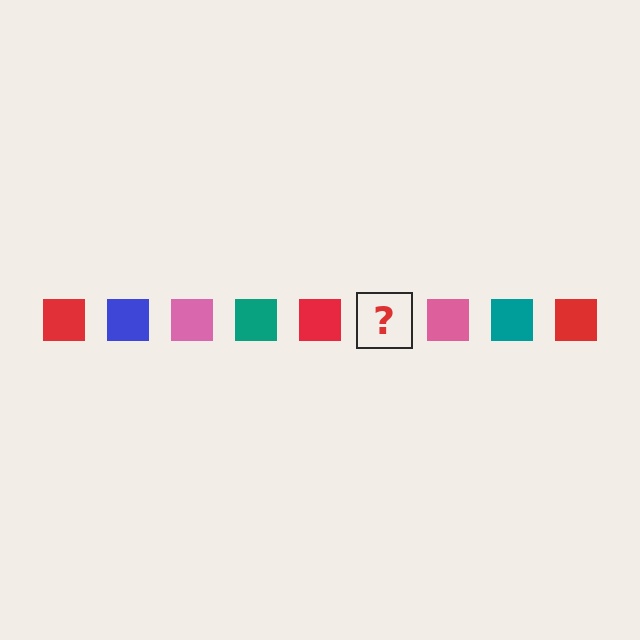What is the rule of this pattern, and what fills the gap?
The rule is that the pattern cycles through red, blue, pink, teal squares. The gap should be filled with a blue square.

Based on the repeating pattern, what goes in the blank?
The blank should be a blue square.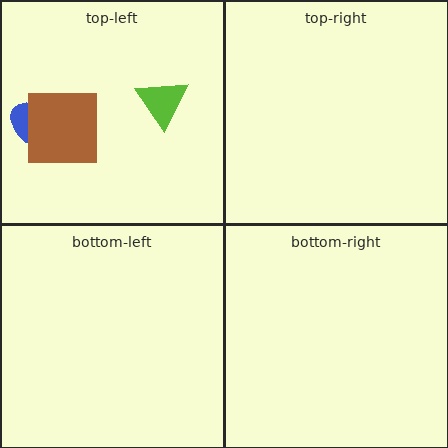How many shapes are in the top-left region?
3.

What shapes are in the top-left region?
The lime triangle, the blue ellipse, the brown square.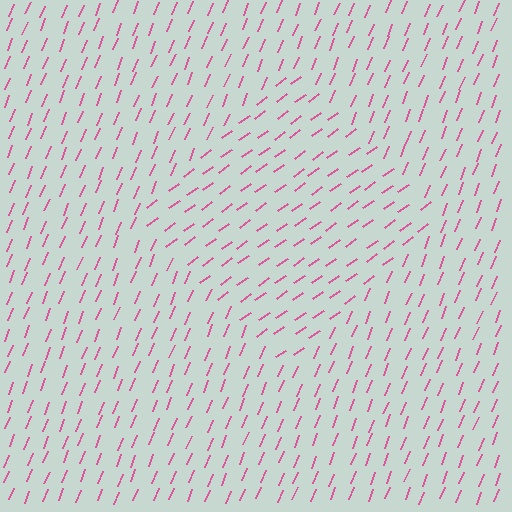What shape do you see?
I see a diamond.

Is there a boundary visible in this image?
Yes, there is a texture boundary formed by a change in line orientation.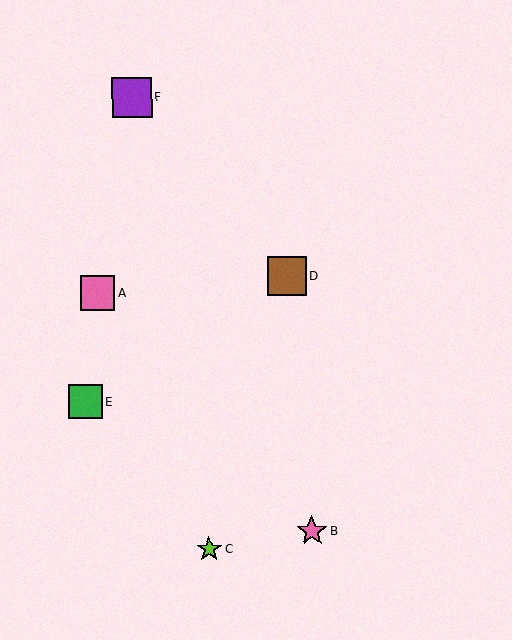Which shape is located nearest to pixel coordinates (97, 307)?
The pink square (labeled A) at (97, 293) is nearest to that location.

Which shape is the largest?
The purple square (labeled F) is the largest.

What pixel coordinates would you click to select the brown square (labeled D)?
Click at (287, 276) to select the brown square D.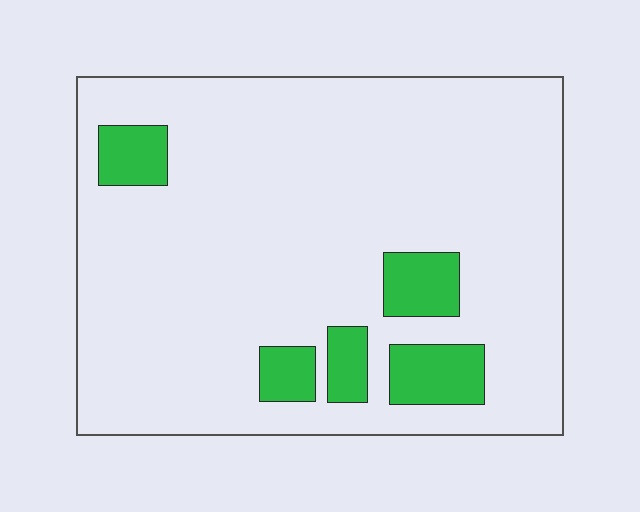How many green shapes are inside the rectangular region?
5.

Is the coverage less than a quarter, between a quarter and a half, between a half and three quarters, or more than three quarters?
Less than a quarter.